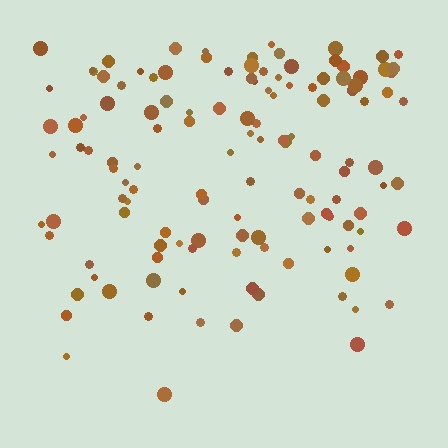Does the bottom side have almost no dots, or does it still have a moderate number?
Still a moderate number, just noticeably fewer than the top.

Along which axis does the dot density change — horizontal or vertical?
Vertical.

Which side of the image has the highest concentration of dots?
The top.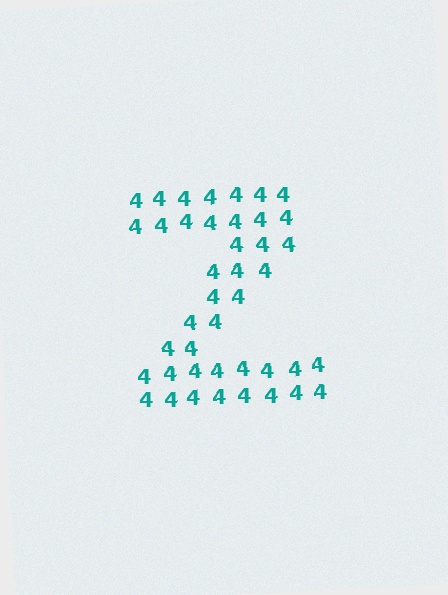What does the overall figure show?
The overall figure shows the letter Z.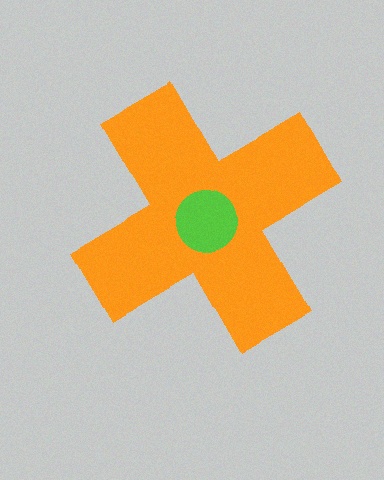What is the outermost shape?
The orange cross.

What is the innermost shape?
The lime circle.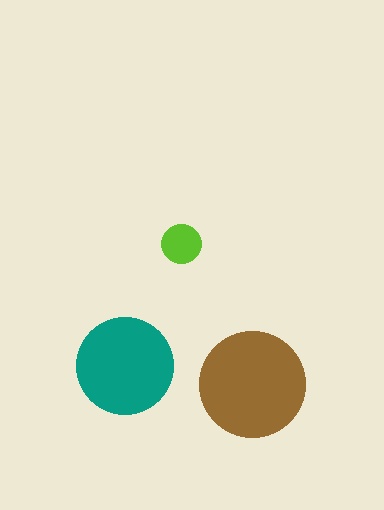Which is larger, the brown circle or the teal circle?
The brown one.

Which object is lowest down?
The brown circle is bottommost.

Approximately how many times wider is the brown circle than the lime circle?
About 2.5 times wider.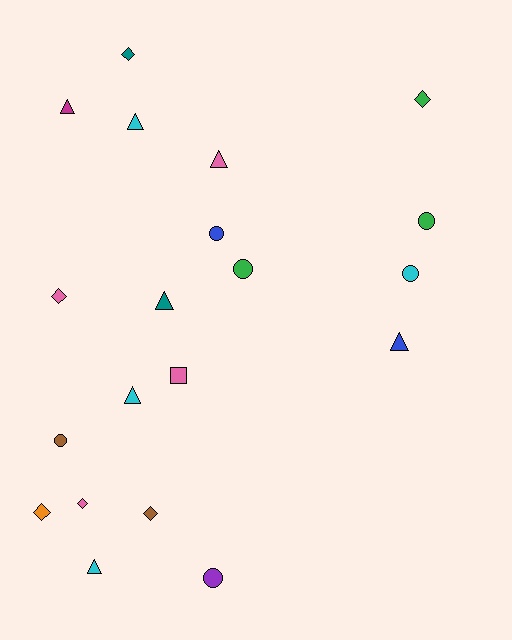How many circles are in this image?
There are 6 circles.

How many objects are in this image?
There are 20 objects.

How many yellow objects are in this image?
There are no yellow objects.